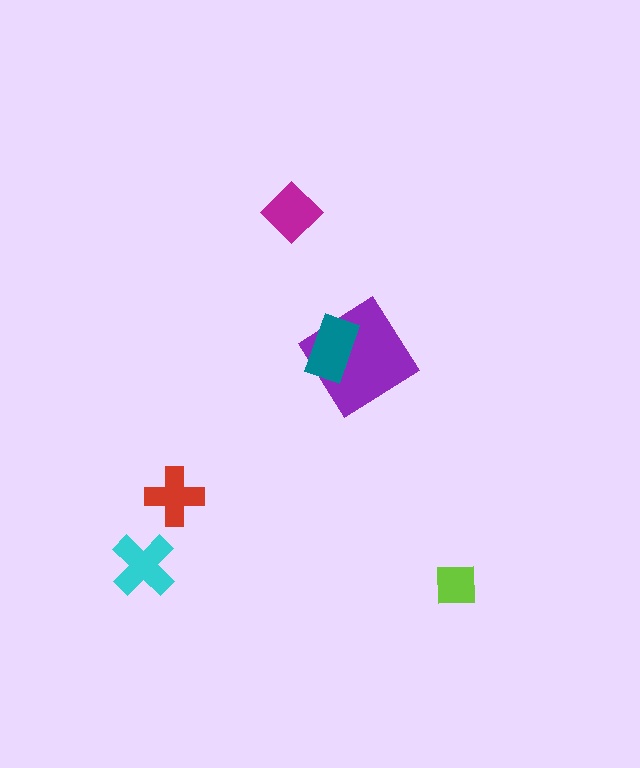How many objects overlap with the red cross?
0 objects overlap with the red cross.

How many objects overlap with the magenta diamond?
0 objects overlap with the magenta diamond.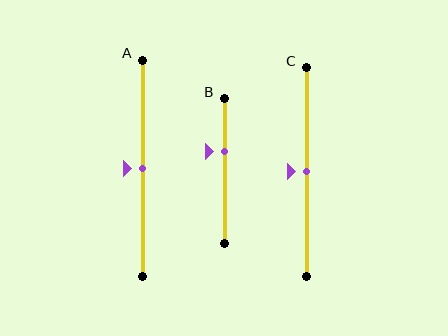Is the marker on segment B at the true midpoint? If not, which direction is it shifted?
No, the marker on segment B is shifted upward by about 14% of the segment length.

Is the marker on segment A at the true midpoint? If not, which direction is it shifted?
Yes, the marker on segment A is at the true midpoint.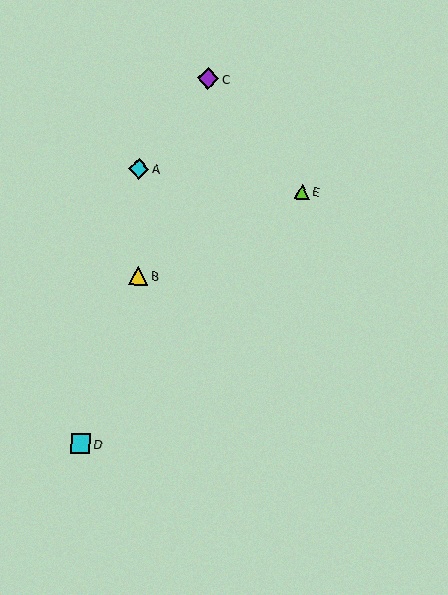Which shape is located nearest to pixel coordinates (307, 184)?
The lime triangle (labeled E) at (302, 192) is nearest to that location.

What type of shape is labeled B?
Shape B is a yellow triangle.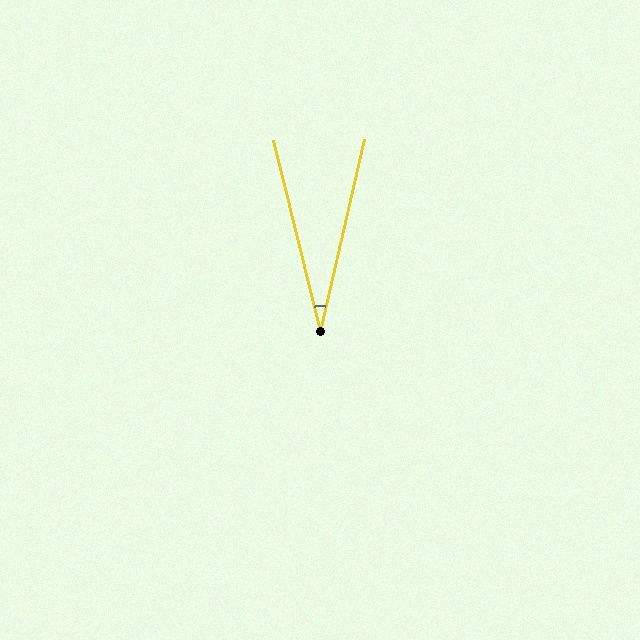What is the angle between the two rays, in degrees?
Approximately 27 degrees.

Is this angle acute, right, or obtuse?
It is acute.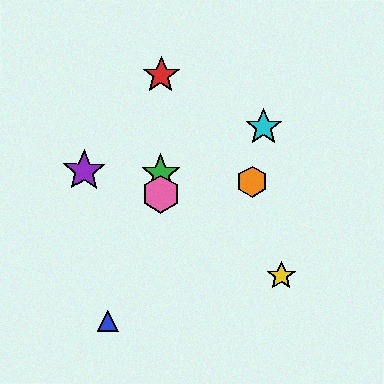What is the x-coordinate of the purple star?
The purple star is at x≈84.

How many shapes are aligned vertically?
3 shapes (the red star, the green star, the pink hexagon) are aligned vertically.